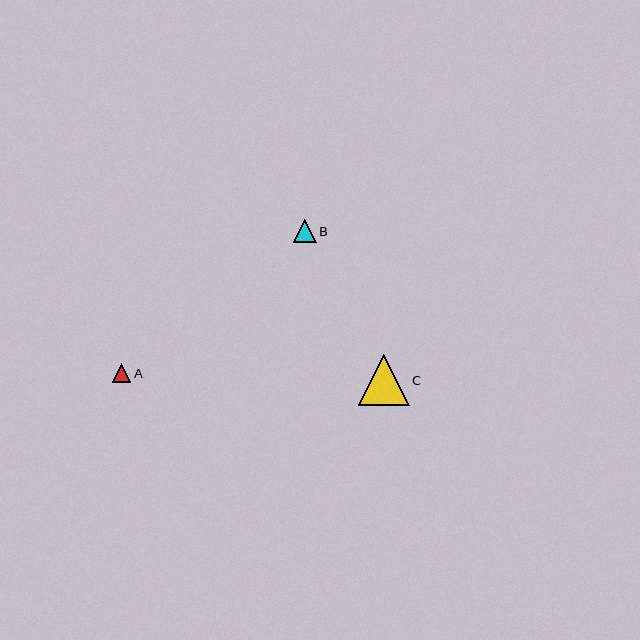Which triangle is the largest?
Triangle C is the largest with a size of approximately 51 pixels.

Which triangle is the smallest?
Triangle A is the smallest with a size of approximately 19 pixels.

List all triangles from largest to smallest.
From largest to smallest: C, B, A.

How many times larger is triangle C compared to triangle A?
Triangle C is approximately 2.7 times the size of triangle A.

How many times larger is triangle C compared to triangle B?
Triangle C is approximately 2.3 times the size of triangle B.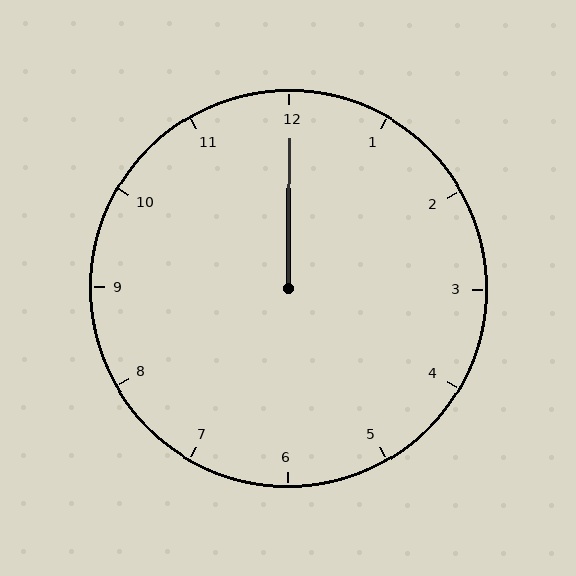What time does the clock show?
12:00.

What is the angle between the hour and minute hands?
Approximately 0 degrees.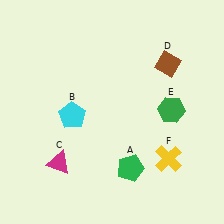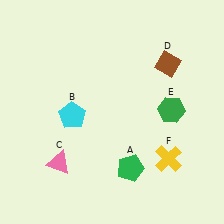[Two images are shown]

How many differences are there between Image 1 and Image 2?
There is 1 difference between the two images.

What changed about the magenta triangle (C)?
In Image 1, C is magenta. In Image 2, it changed to pink.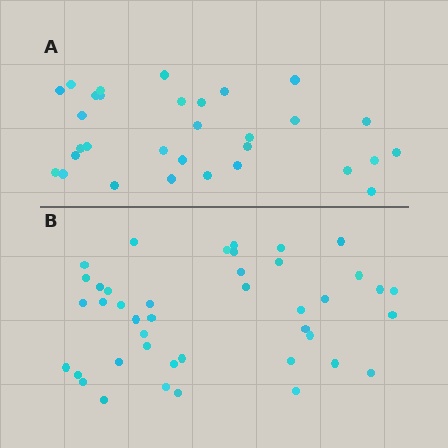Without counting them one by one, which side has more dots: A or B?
Region B (the bottom region) has more dots.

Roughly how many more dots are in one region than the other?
Region B has roughly 12 or so more dots than region A.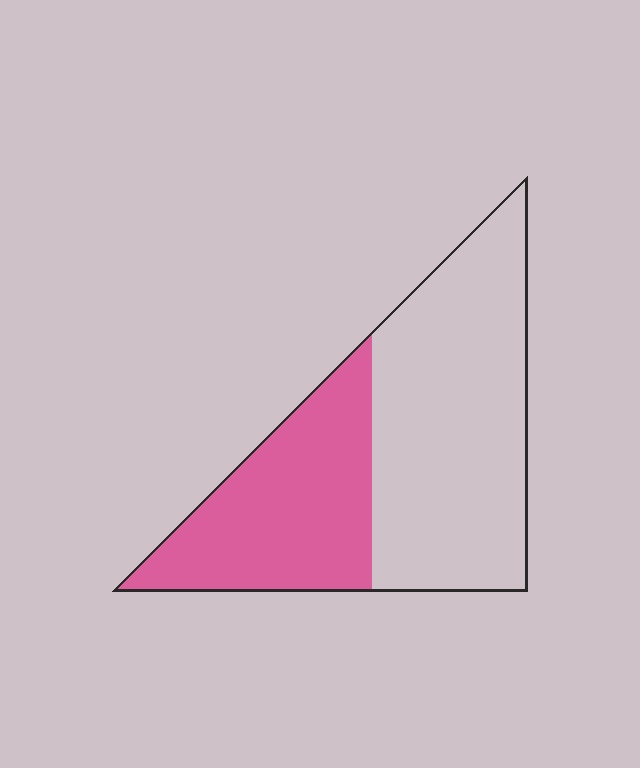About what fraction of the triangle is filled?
About two fifths (2/5).